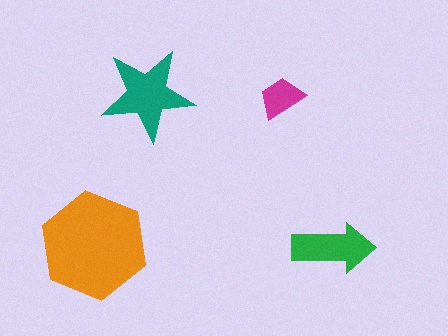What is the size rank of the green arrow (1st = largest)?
3rd.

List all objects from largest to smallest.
The orange hexagon, the teal star, the green arrow, the magenta trapezoid.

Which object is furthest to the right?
The green arrow is rightmost.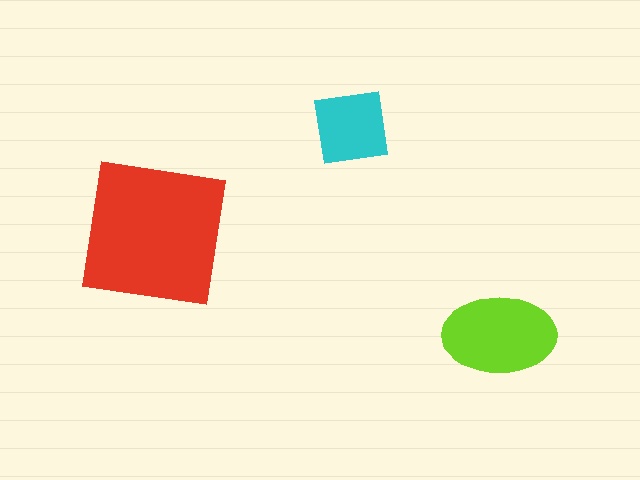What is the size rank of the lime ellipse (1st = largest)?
2nd.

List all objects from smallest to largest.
The cyan square, the lime ellipse, the red square.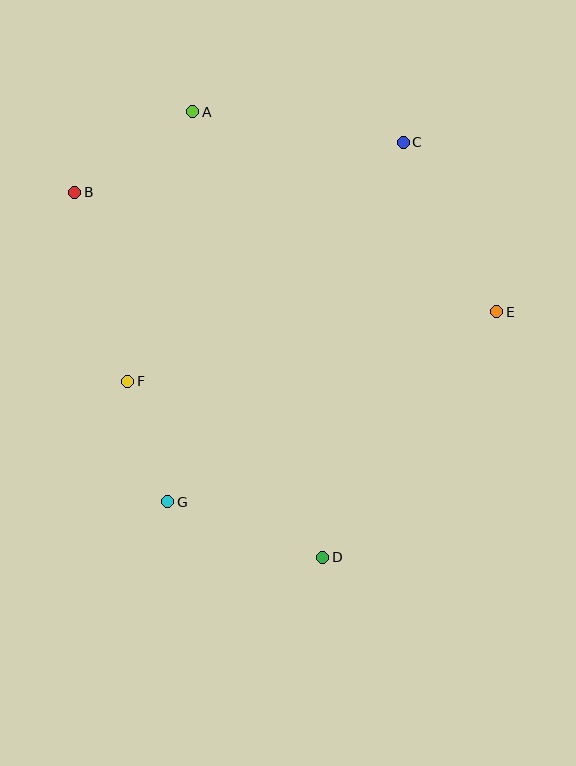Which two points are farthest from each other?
Points A and D are farthest from each other.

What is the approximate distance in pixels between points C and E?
The distance between C and E is approximately 194 pixels.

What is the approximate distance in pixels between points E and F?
The distance between E and F is approximately 376 pixels.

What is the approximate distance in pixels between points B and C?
The distance between B and C is approximately 332 pixels.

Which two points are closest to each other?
Points F and G are closest to each other.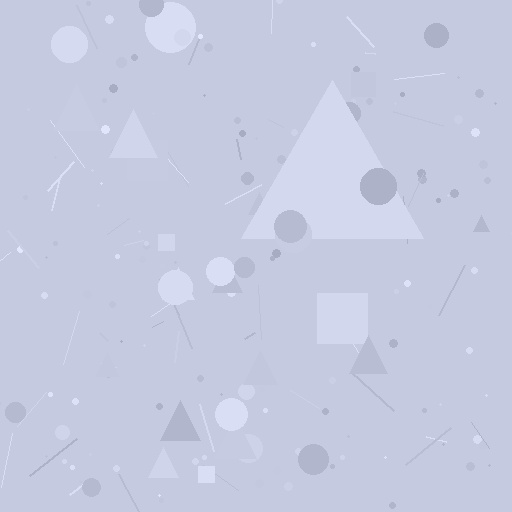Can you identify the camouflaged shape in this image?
The camouflaged shape is a triangle.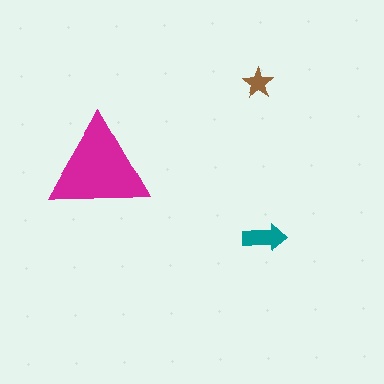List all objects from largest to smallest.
The magenta triangle, the teal arrow, the brown star.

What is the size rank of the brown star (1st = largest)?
3rd.